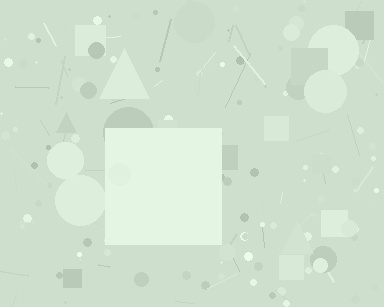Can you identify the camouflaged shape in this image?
The camouflaged shape is a square.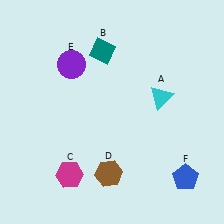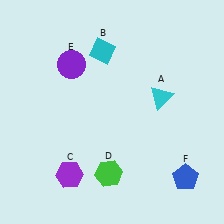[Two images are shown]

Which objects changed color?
B changed from teal to cyan. C changed from magenta to purple. D changed from brown to green.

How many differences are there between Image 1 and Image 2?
There are 3 differences between the two images.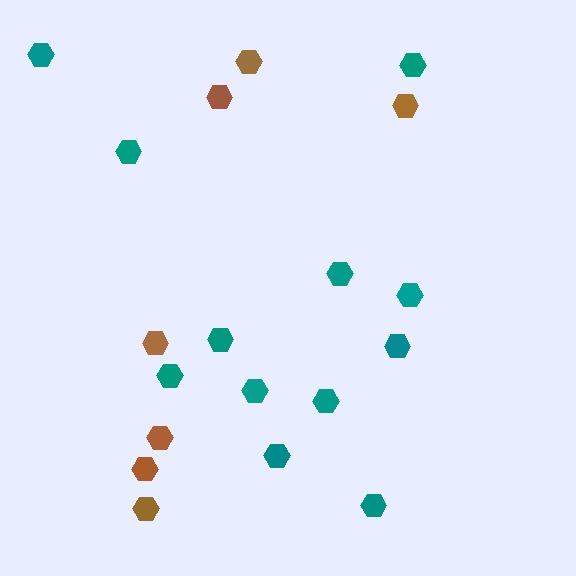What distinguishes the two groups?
There are 2 groups: one group of teal hexagons (12) and one group of brown hexagons (7).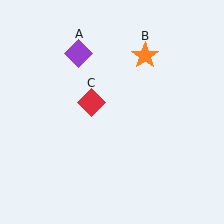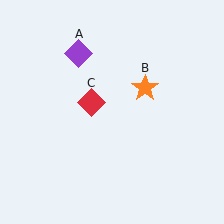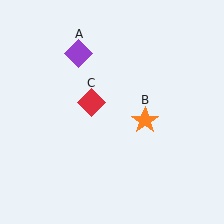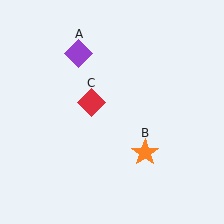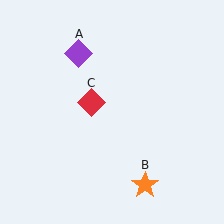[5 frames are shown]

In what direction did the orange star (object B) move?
The orange star (object B) moved down.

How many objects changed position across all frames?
1 object changed position: orange star (object B).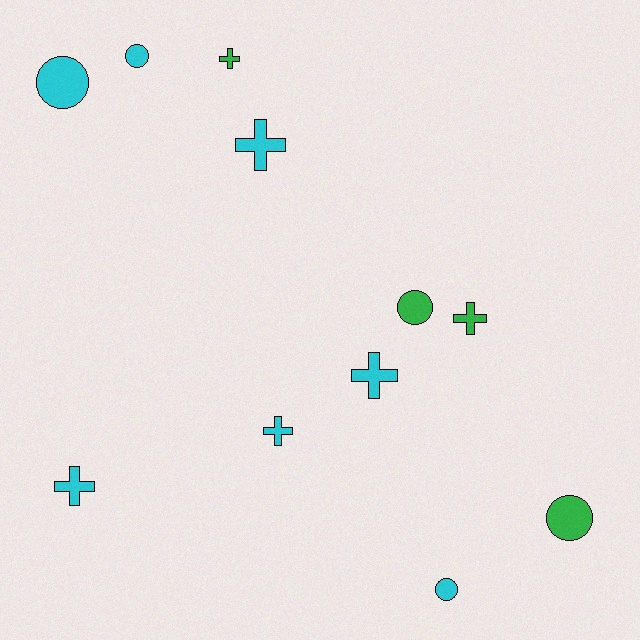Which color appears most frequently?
Cyan, with 7 objects.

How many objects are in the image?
There are 11 objects.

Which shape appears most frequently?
Cross, with 6 objects.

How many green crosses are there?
There are 2 green crosses.